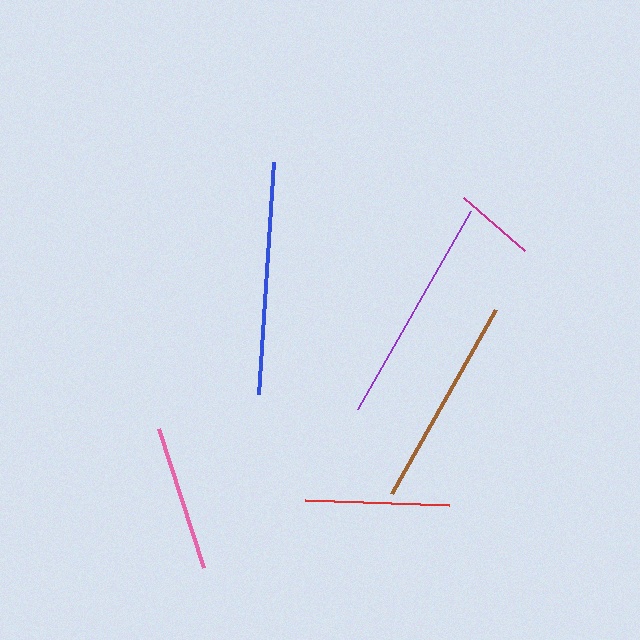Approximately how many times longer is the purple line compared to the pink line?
The purple line is approximately 1.6 times the length of the pink line.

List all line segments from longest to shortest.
From longest to shortest: blue, purple, brown, pink, red, magenta.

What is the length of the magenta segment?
The magenta segment is approximately 81 pixels long.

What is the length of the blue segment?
The blue segment is approximately 232 pixels long.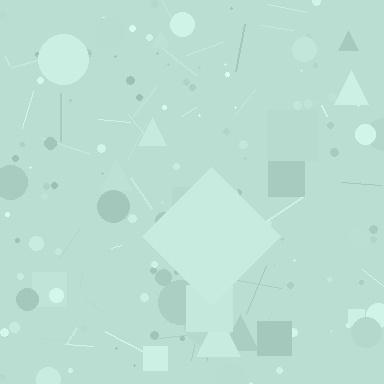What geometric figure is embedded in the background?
A diamond is embedded in the background.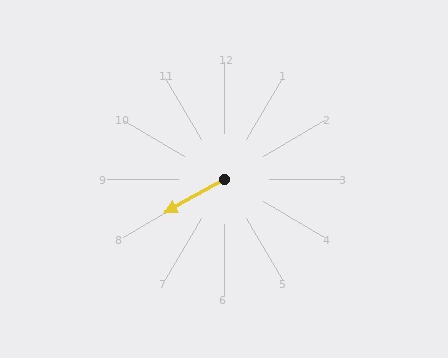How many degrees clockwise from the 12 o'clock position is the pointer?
Approximately 240 degrees.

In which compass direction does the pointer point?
Southwest.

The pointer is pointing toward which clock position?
Roughly 8 o'clock.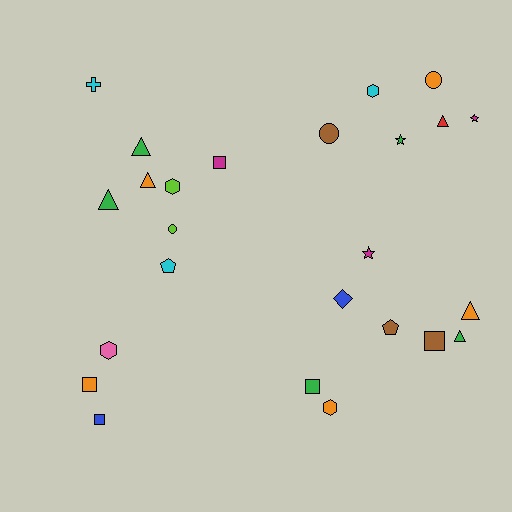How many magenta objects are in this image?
There are 3 magenta objects.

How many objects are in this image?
There are 25 objects.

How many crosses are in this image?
There is 1 cross.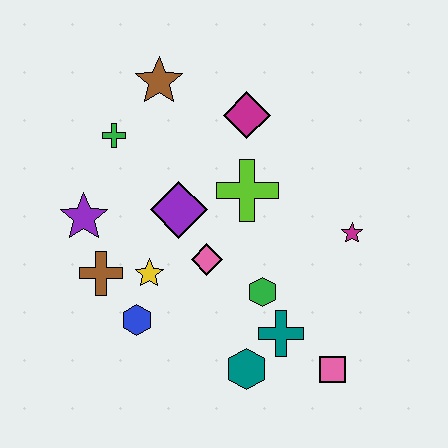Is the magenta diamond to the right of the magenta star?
No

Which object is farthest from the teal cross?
The brown star is farthest from the teal cross.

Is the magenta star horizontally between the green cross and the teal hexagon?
No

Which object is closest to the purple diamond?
The pink diamond is closest to the purple diamond.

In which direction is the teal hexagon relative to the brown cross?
The teal hexagon is to the right of the brown cross.